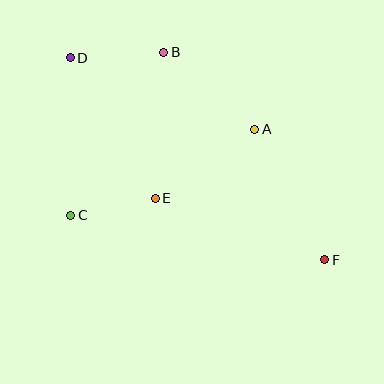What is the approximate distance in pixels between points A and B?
The distance between A and B is approximately 119 pixels.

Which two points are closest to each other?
Points C and E are closest to each other.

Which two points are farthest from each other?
Points D and F are farthest from each other.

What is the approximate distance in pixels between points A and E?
The distance between A and E is approximately 121 pixels.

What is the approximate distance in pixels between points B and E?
The distance between B and E is approximately 146 pixels.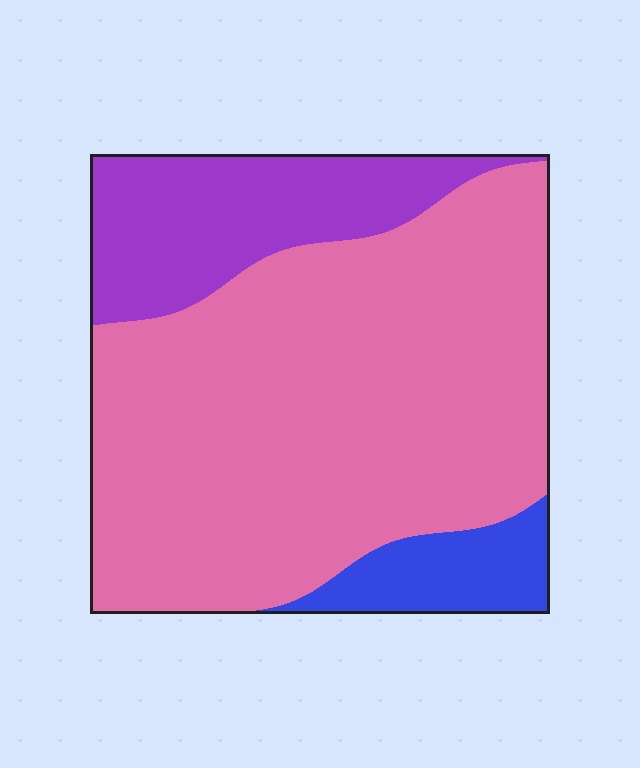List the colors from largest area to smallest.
From largest to smallest: pink, purple, blue.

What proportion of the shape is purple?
Purple covers 20% of the shape.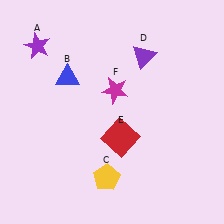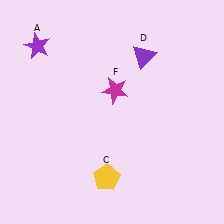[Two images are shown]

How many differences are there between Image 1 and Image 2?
There are 2 differences between the two images.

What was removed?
The red square (E), the blue triangle (B) were removed in Image 2.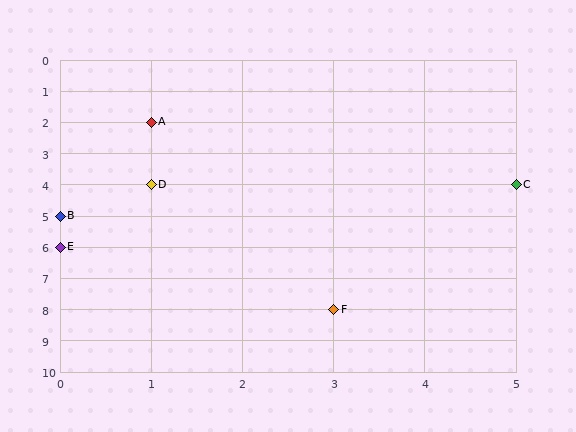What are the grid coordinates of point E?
Point E is at grid coordinates (0, 6).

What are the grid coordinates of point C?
Point C is at grid coordinates (5, 4).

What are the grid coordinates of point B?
Point B is at grid coordinates (0, 5).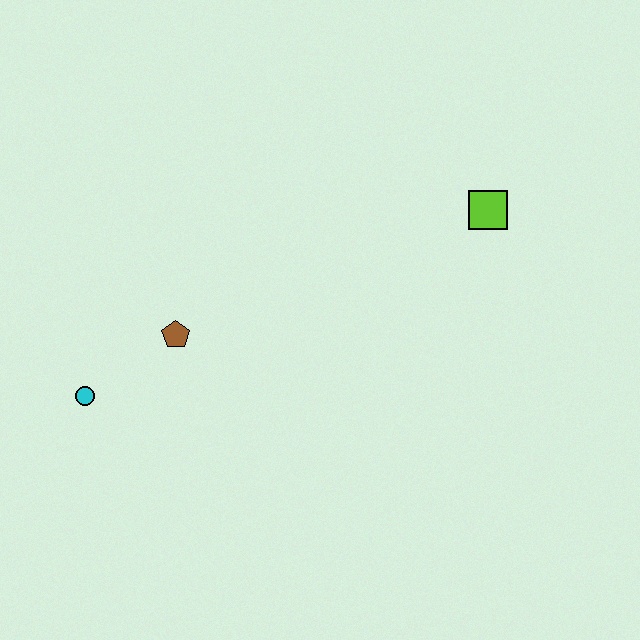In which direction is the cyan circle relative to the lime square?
The cyan circle is to the left of the lime square.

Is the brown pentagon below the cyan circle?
No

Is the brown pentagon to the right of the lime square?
No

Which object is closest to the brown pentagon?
The cyan circle is closest to the brown pentagon.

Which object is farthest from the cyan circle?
The lime square is farthest from the cyan circle.